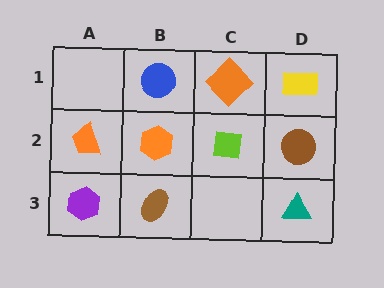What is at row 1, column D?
A yellow rectangle.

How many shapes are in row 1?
3 shapes.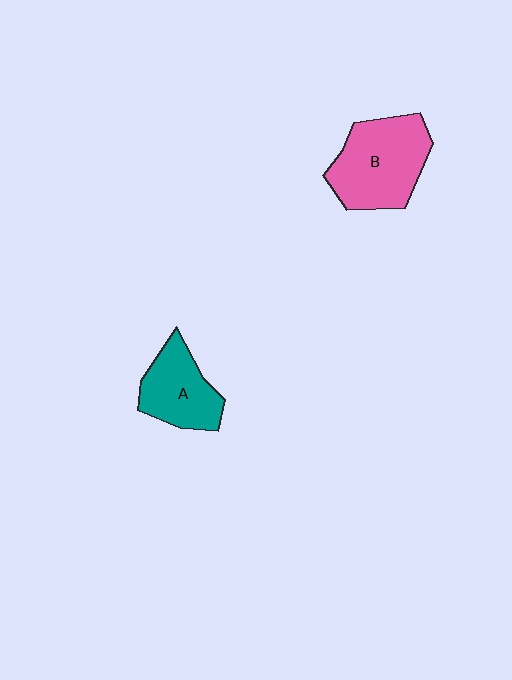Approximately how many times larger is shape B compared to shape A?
Approximately 1.4 times.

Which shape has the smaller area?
Shape A (teal).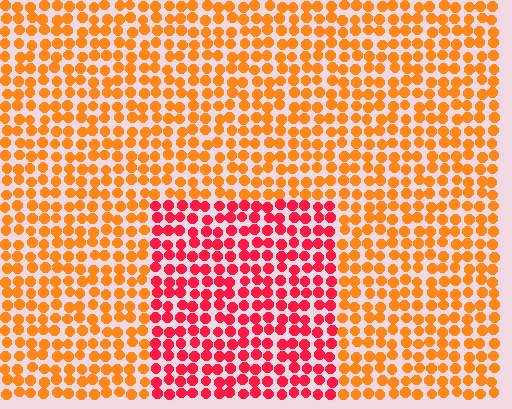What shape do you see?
I see a rectangle.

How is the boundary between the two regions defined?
The boundary is defined purely by a slight shift in hue (about 40 degrees). Spacing, size, and orientation are identical on both sides.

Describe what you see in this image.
The image is filled with small orange elements in a uniform arrangement. A rectangle-shaped region is visible where the elements are tinted to a slightly different hue, forming a subtle color boundary.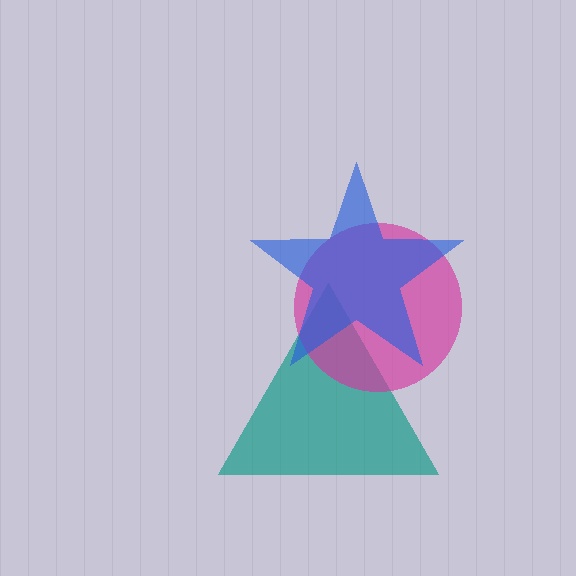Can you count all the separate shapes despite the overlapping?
Yes, there are 3 separate shapes.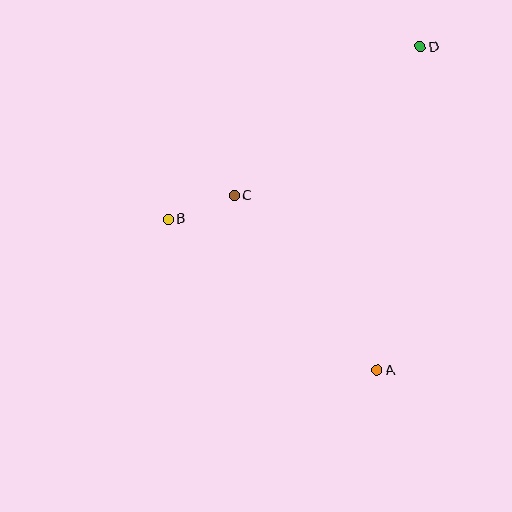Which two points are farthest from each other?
Points A and D are farthest from each other.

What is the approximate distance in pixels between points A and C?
The distance between A and C is approximately 225 pixels.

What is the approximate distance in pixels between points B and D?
The distance between B and D is approximately 305 pixels.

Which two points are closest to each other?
Points B and C are closest to each other.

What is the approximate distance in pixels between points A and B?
The distance between A and B is approximately 258 pixels.